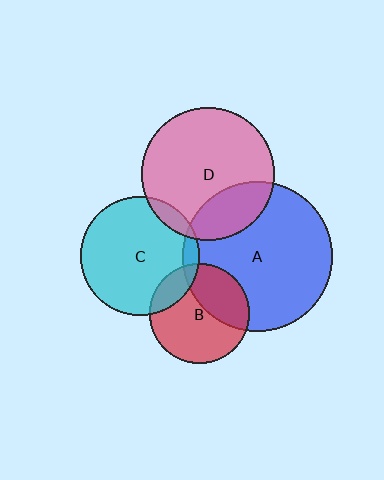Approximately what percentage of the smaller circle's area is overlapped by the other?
Approximately 10%.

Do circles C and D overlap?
Yes.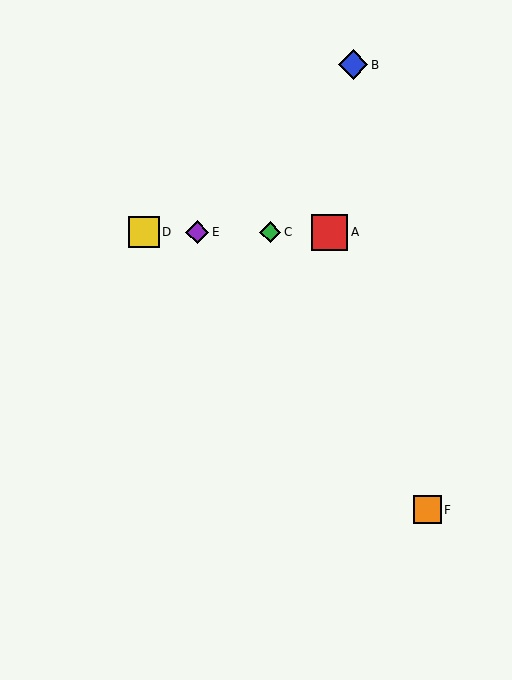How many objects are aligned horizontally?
4 objects (A, C, D, E) are aligned horizontally.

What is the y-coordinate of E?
Object E is at y≈232.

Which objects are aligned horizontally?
Objects A, C, D, E are aligned horizontally.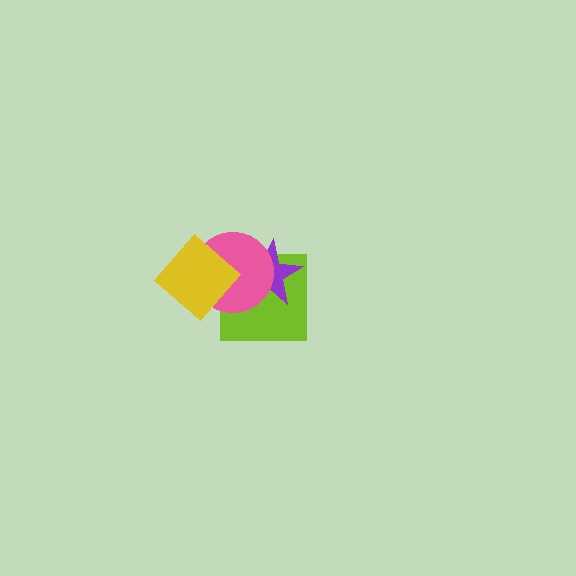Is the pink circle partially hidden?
Yes, it is partially covered by another shape.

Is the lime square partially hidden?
Yes, it is partially covered by another shape.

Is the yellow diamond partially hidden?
No, no other shape covers it.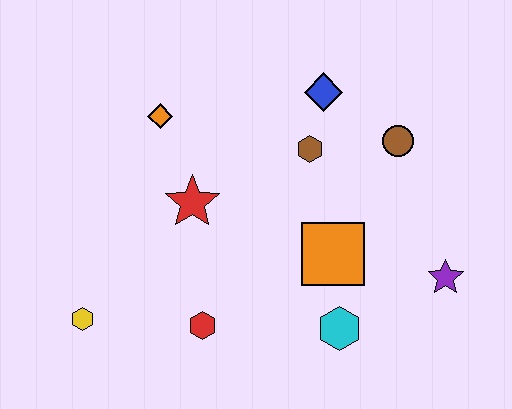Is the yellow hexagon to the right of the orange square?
No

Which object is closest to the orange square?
The cyan hexagon is closest to the orange square.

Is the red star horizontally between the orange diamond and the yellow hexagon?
No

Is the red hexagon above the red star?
No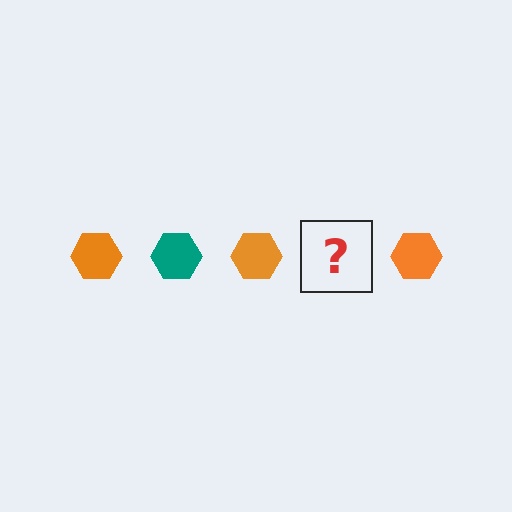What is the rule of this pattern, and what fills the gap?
The rule is that the pattern cycles through orange, teal hexagons. The gap should be filled with a teal hexagon.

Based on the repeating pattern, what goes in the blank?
The blank should be a teal hexagon.